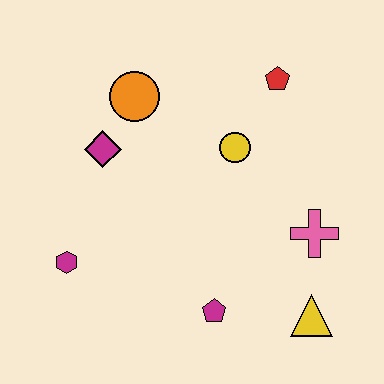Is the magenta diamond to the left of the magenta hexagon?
No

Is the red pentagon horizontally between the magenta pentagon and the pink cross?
Yes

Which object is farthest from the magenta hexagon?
The red pentagon is farthest from the magenta hexagon.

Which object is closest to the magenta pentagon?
The yellow triangle is closest to the magenta pentagon.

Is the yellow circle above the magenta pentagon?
Yes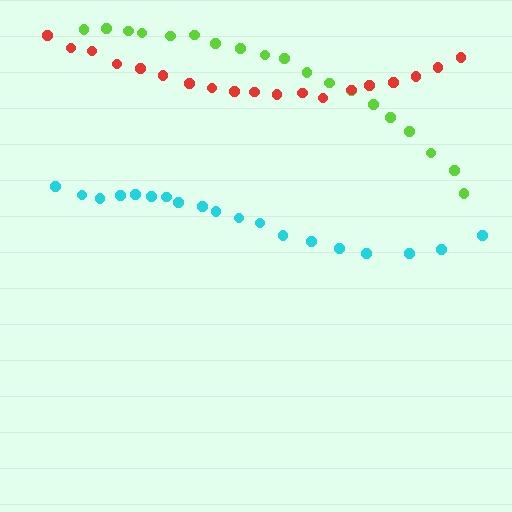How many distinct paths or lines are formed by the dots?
There are 3 distinct paths.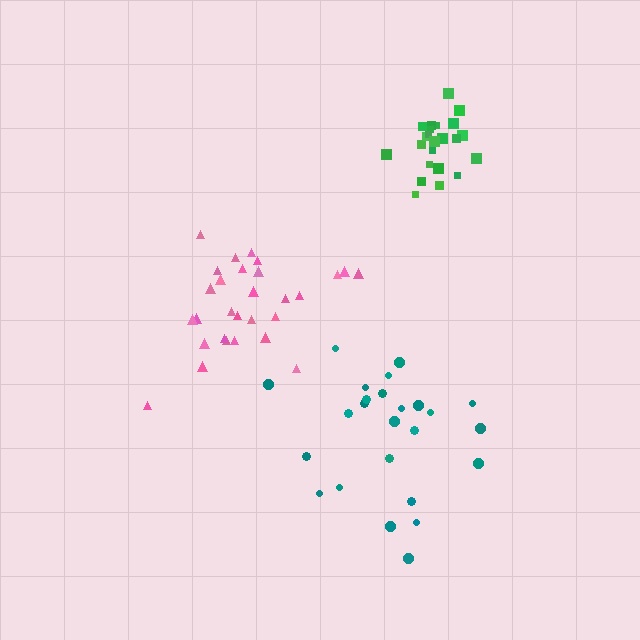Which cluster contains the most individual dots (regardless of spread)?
Pink (29).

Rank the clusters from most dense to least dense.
green, pink, teal.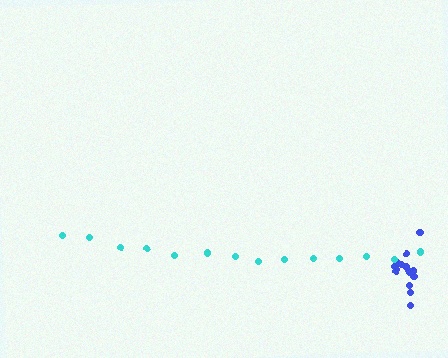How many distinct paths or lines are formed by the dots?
There are 2 distinct paths.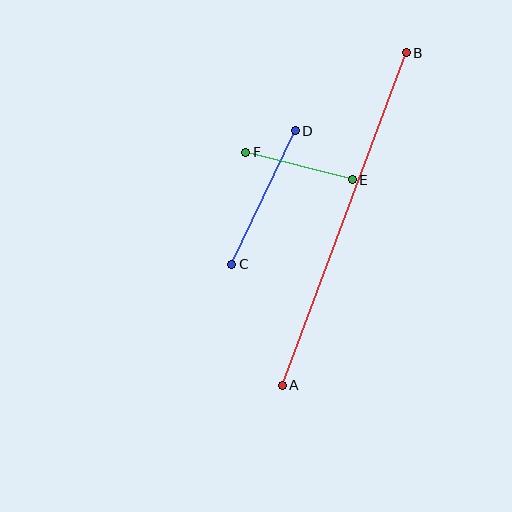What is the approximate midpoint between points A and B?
The midpoint is at approximately (344, 219) pixels.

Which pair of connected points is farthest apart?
Points A and B are farthest apart.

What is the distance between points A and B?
The distance is approximately 355 pixels.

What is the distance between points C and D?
The distance is approximately 148 pixels.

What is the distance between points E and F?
The distance is approximately 110 pixels.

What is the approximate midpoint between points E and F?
The midpoint is at approximately (299, 166) pixels.